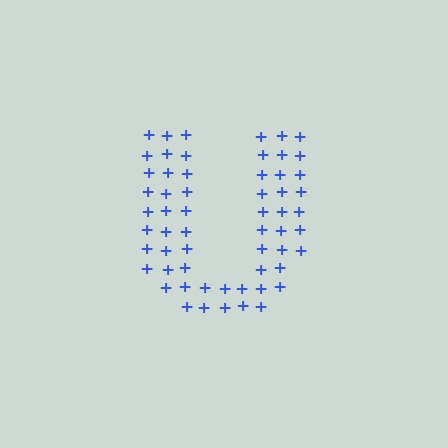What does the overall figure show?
The overall figure shows the letter U.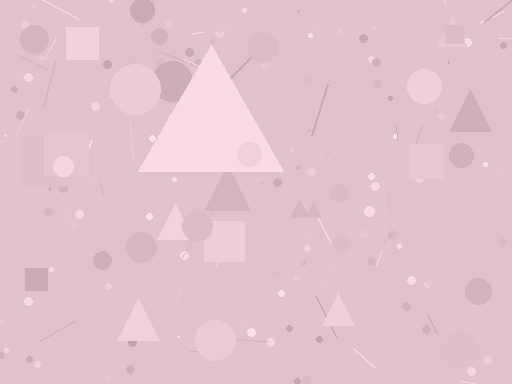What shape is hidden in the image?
A triangle is hidden in the image.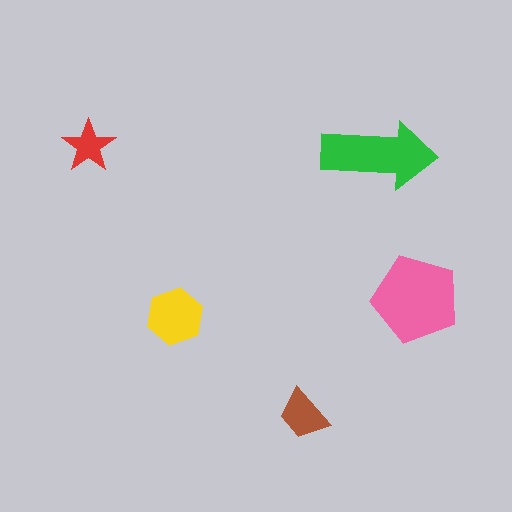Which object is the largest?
The pink pentagon.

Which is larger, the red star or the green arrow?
The green arrow.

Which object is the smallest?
The red star.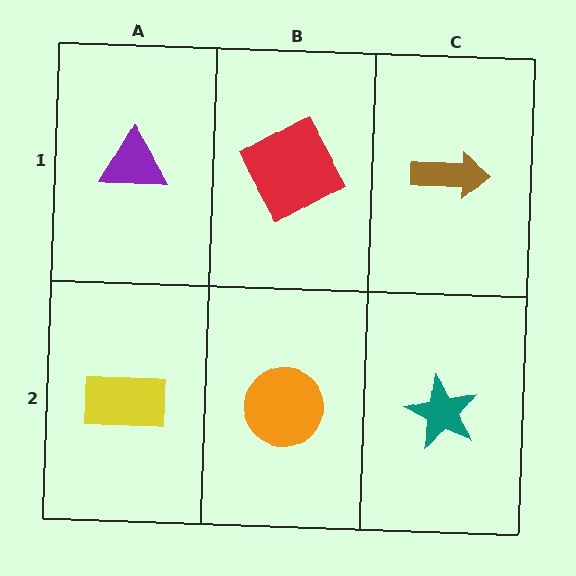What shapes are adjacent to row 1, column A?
A yellow rectangle (row 2, column A), a red square (row 1, column B).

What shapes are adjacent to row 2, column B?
A red square (row 1, column B), a yellow rectangle (row 2, column A), a teal star (row 2, column C).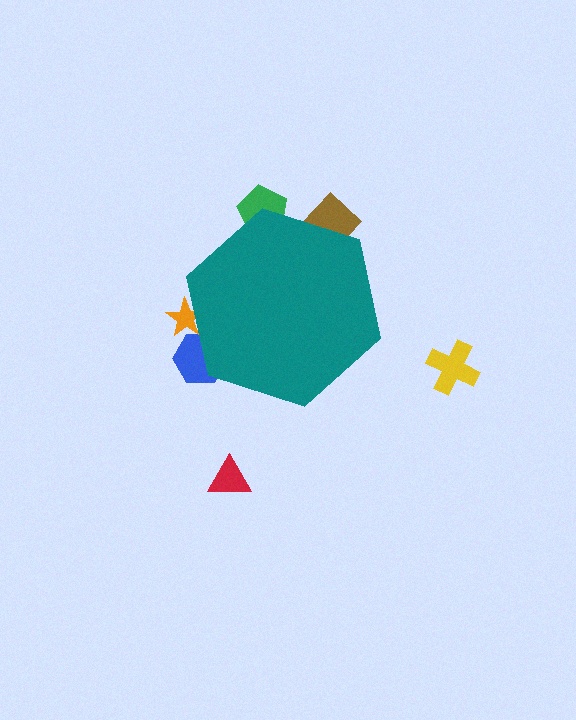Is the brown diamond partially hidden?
Yes, the brown diamond is partially hidden behind the teal hexagon.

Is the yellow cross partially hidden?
No, the yellow cross is fully visible.